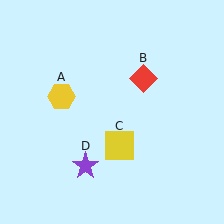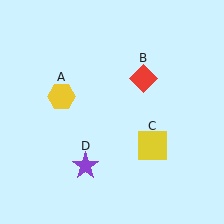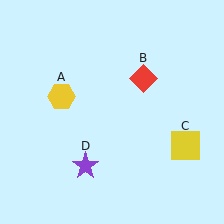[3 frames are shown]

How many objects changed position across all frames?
1 object changed position: yellow square (object C).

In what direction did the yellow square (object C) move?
The yellow square (object C) moved right.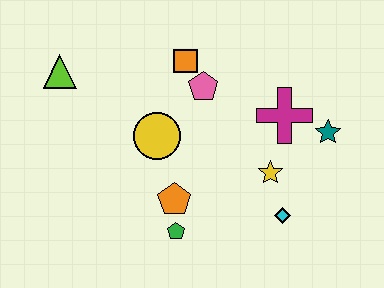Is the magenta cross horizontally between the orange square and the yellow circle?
No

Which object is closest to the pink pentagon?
The orange square is closest to the pink pentagon.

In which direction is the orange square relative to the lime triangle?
The orange square is to the right of the lime triangle.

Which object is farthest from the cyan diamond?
The lime triangle is farthest from the cyan diamond.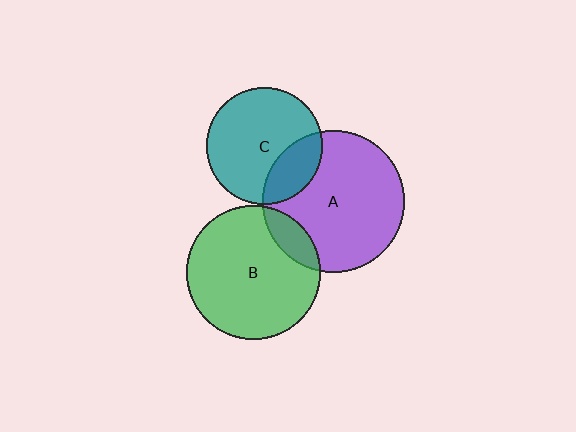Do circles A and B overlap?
Yes.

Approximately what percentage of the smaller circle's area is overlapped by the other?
Approximately 15%.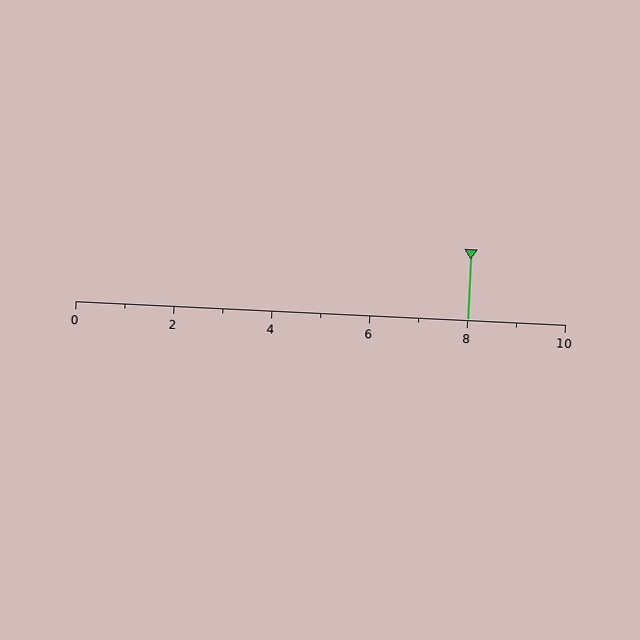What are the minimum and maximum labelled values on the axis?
The axis runs from 0 to 10.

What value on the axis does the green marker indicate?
The marker indicates approximately 8.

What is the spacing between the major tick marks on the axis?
The major ticks are spaced 2 apart.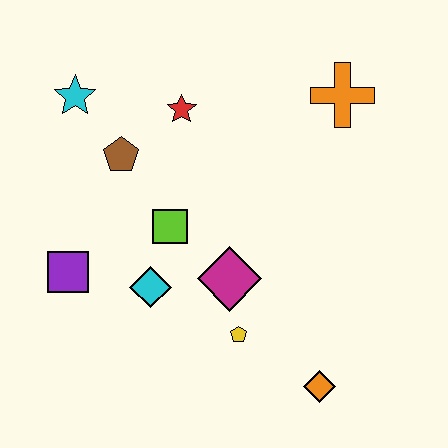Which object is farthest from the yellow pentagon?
The cyan star is farthest from the yellow pentagon.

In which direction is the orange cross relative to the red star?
The orange cross is to the right of the red star.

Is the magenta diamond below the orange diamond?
No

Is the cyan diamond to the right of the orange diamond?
No